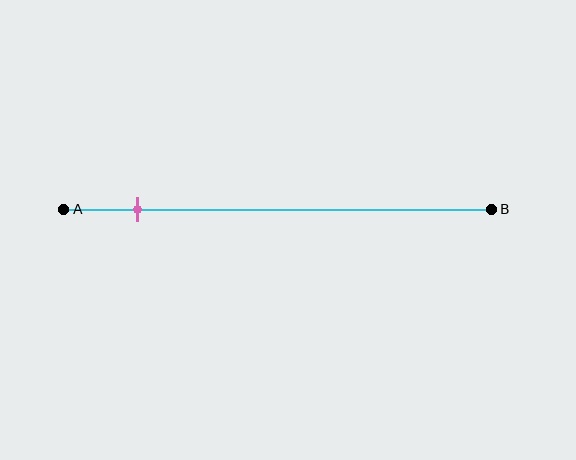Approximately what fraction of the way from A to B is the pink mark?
The pink mark is approximately 15% of the way from A to B.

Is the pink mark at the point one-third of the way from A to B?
No, the mark is at about 15% from A, not at the 33% one-third point.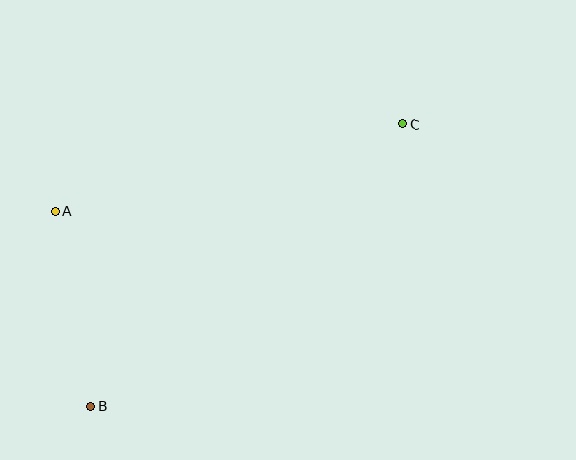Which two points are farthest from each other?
Points B and C are farthest from each other.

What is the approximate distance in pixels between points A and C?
The distance between A and C is approximately 358 pixels.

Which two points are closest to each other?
Points A and B are closest to each other.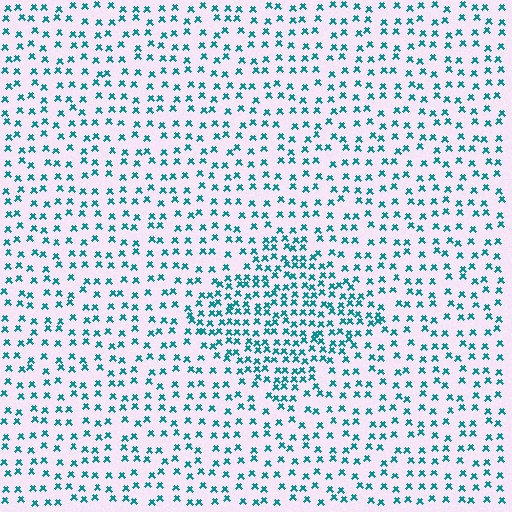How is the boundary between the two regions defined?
The boundary is defined by a change in element density (approximately 1.9x ratio). All elements are the same color, size, and shape.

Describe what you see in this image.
The image contains small teal elements arranged at two different densities. A diamond-shaped region is visible where the elements are more densely packed than the surrounding area.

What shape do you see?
I see a diamond.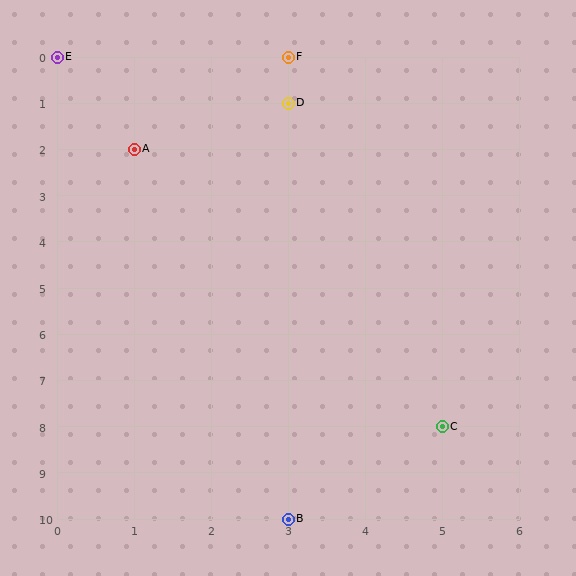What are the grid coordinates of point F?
Point F is at grid coordinates (3, 0).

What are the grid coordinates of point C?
Point C is at grid coordinates (5, 8).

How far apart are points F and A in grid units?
Points F and A are 2 columns and 2 rows apart (about 2.8 grid units diagonally).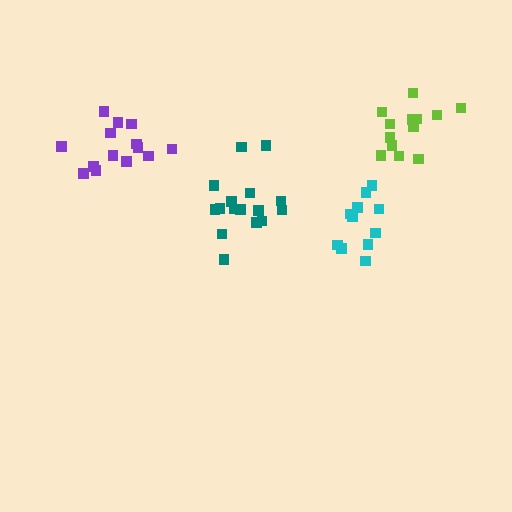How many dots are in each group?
Group 1: 11 dots, Group 2: 13 dots, Group 3: 14 dots, Group 4: 16 dots (54 total).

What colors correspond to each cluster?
The clusters are colored: cyan, lime, purple, teal.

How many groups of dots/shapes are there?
There are 4 groups.